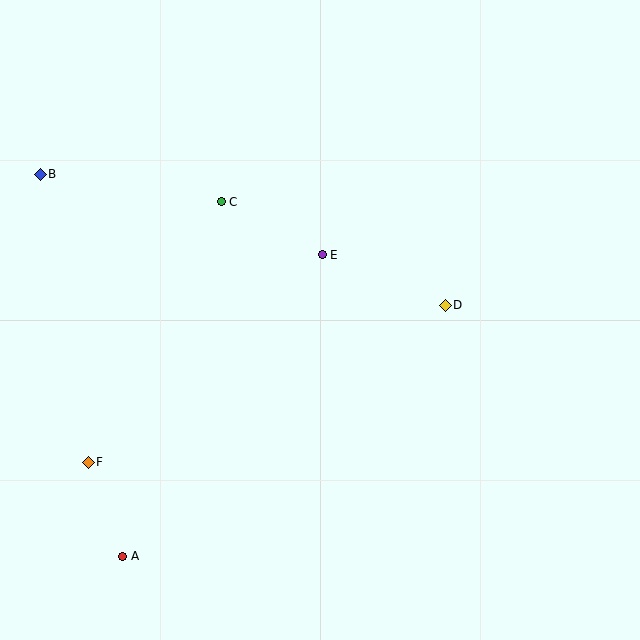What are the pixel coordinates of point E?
Point E is at (322, 255).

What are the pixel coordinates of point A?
Point A is at (123, 556).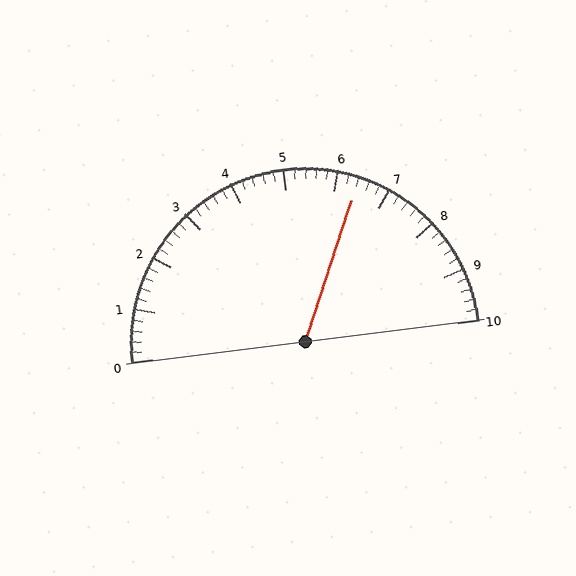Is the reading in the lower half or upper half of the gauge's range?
The reading is in the upper half of the range (0 to 10).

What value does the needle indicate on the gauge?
The needle indicates approximately 6.4.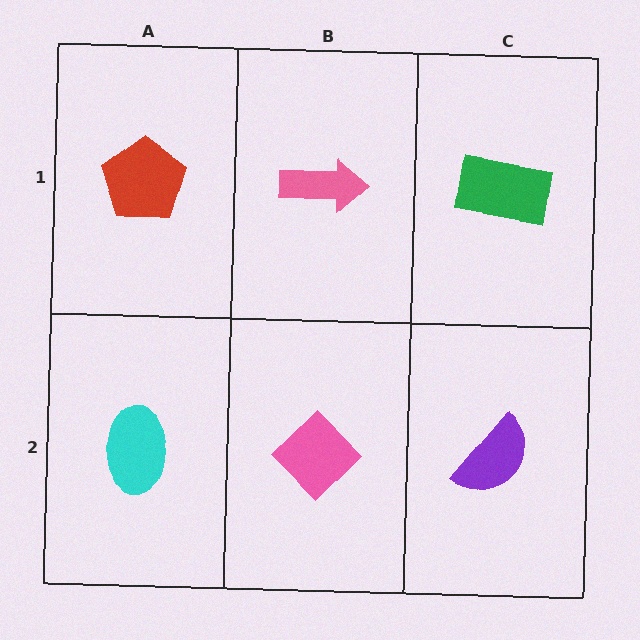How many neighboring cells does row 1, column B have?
3.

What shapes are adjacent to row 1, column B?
A pink diamond (row 2, column B), a red pentagon (row 1, column A), a green rectangle (row 1, column C).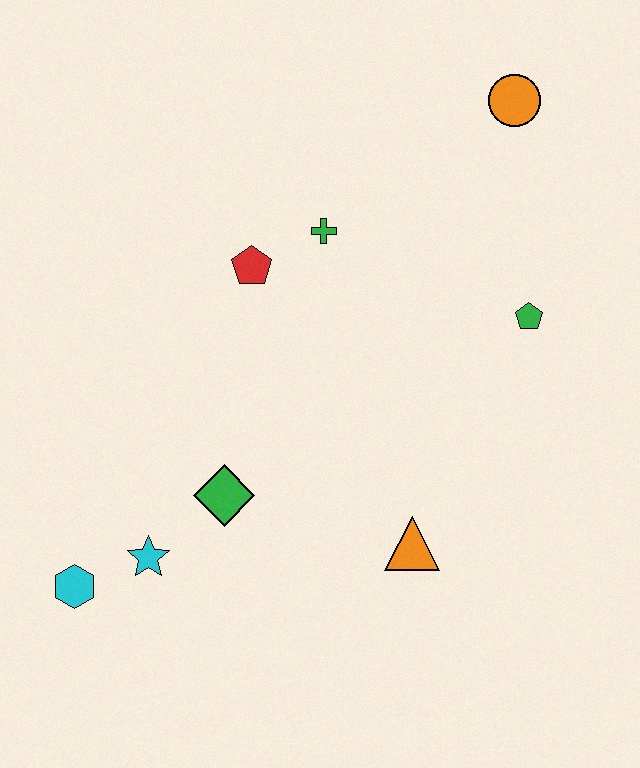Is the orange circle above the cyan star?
Yes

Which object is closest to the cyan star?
The cyan hexagon is closest to the cyan star.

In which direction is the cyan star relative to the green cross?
The cyan star is below the green cross.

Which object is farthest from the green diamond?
The orange circle is farthest from the green diamond.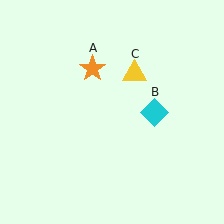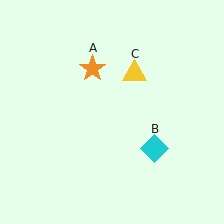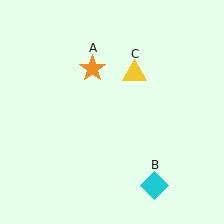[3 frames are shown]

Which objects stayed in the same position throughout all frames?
Orange star (object A) and yellow triangle (object C) remained stationary.